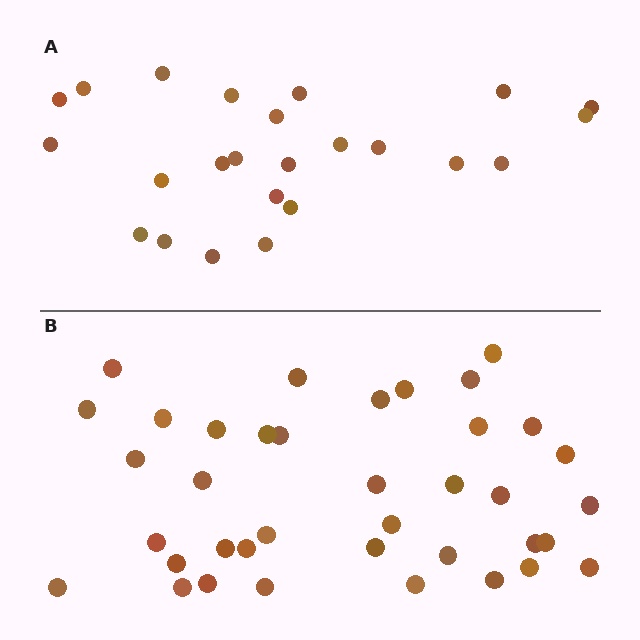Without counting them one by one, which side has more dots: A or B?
Region B (the bottom region) has more dots.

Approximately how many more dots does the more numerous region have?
Region B has approximately 15 more dots than region A.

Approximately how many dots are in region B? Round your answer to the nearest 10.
About 40 dots. (The exact count is 38, which rounds to 40.)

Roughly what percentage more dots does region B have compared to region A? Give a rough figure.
About 60% more.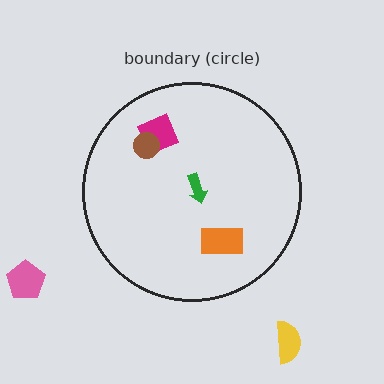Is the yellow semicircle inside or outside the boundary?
Outside.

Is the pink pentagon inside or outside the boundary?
Outside.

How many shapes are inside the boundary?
4 inside, 2 outside.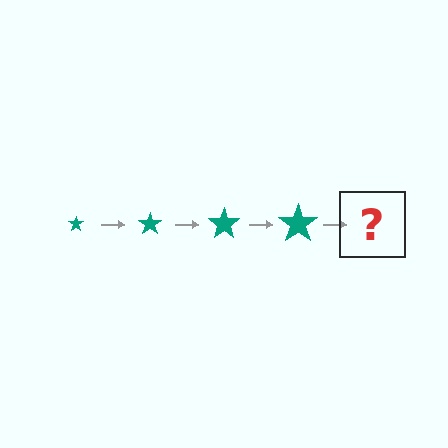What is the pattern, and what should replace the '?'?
The pattern is that the star gets progressively larger each step. The '?' should be a teal star, larger than the previous one.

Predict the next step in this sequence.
The next step is a teal star, larger than the previous one.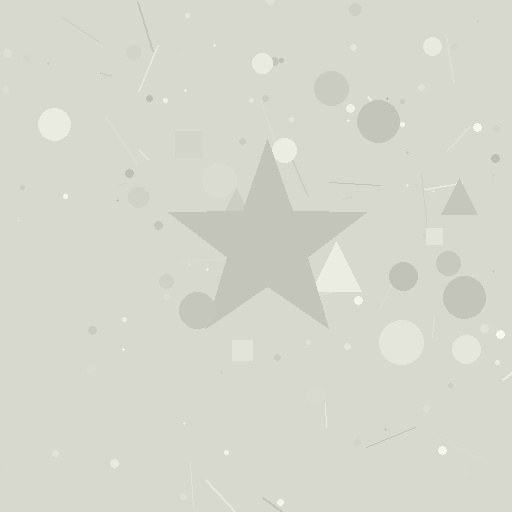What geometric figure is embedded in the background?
A star is embedded in the background.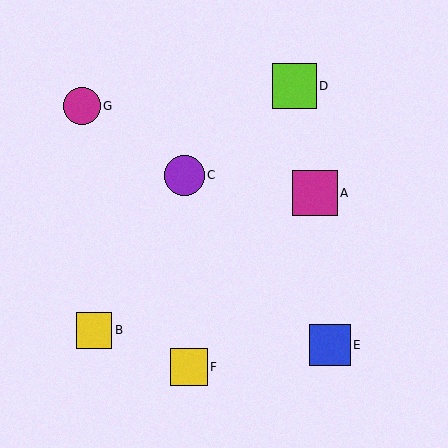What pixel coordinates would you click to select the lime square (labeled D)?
Click at (294, 86) to select the lime square D.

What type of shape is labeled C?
Shape C is a purple circle.